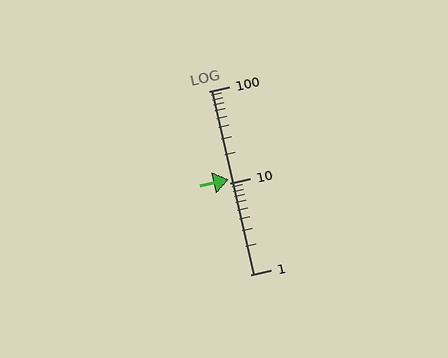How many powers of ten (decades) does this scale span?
The scale spans 2 decades, from 1 to 100.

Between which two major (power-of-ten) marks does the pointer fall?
The pointer is between 10 and 100.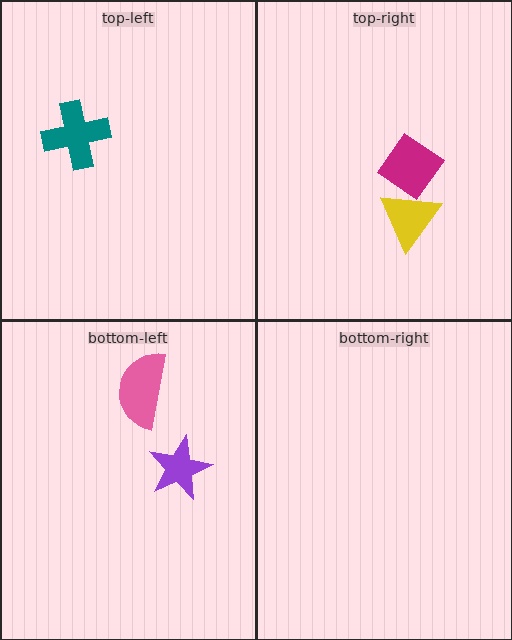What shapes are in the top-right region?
The yellow triangle, the magenta diamond.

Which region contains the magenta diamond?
The top-right region.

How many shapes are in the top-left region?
1.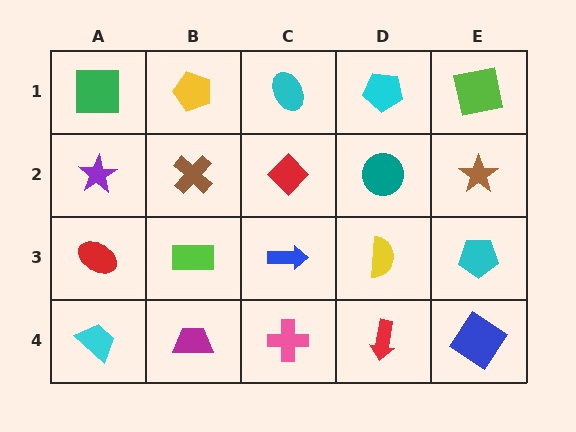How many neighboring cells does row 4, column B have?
3.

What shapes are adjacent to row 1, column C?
A red diamond (row 2, column C), a yellow pentagon (row 1, column B), a cyan pentagon (row 1, column D).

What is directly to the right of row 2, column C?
A teal circle.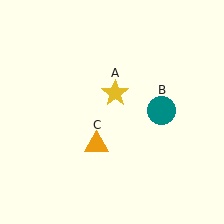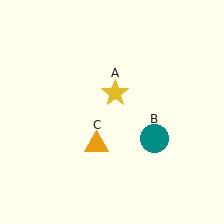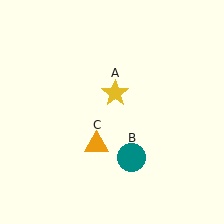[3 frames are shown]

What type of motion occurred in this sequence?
The teal circle (object B) rotated clockwise around the center of the scene.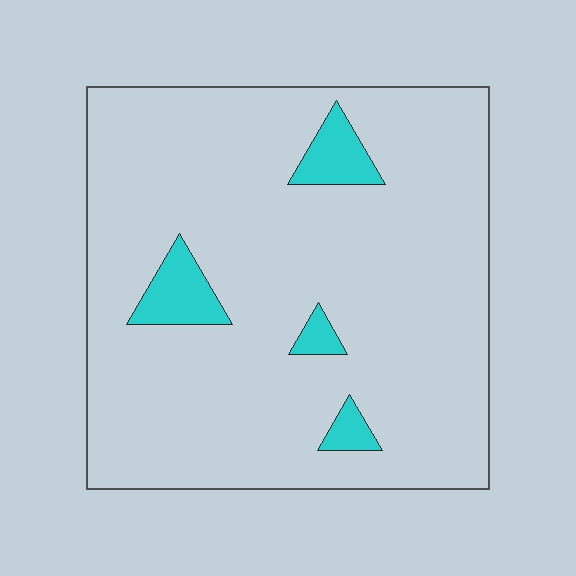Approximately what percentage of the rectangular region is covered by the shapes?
Approximately 10%.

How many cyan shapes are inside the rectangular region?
4.